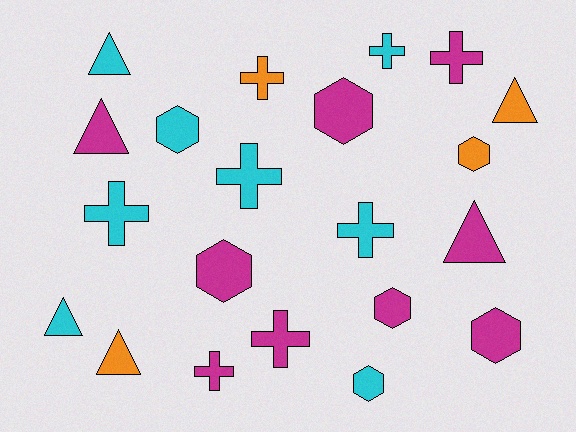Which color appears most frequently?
Magenta, with 9 objects.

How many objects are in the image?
There are 21 objects.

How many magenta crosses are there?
There are 3 magenta crosses.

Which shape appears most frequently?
Cross, with 8 objects.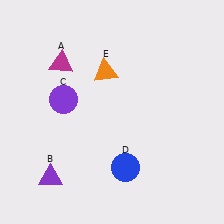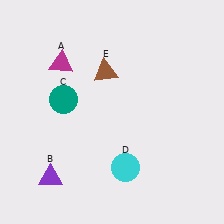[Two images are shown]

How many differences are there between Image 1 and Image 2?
There are 3 differences between the two images.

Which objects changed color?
C changed from purple to teal. D changed from blue to cyan. E changed from orange to brown.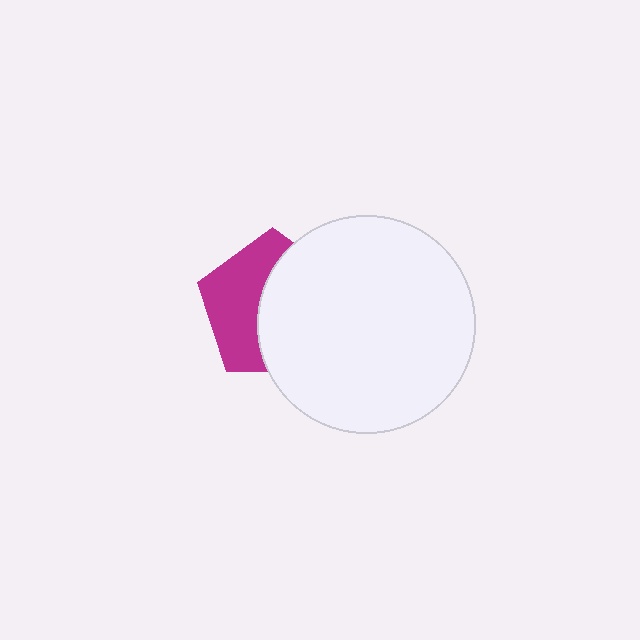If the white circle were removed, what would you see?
You would see the complete magenta pentagon.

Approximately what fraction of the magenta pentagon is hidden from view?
Roughly 55% of the magenta pentagon is hidden behind the white circle.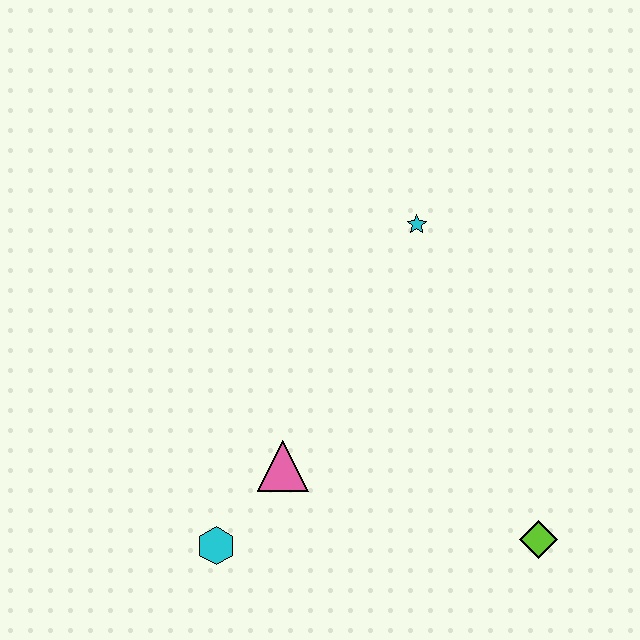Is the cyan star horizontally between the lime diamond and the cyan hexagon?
Yes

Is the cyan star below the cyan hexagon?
No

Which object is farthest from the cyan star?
The cyan hexagon is farthest from the cyan star.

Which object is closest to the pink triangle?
The cyan hexagon is closest to the pink triangle.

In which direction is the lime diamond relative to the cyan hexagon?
The lime diamond is to the right of the cyan hexagon.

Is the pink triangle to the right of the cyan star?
No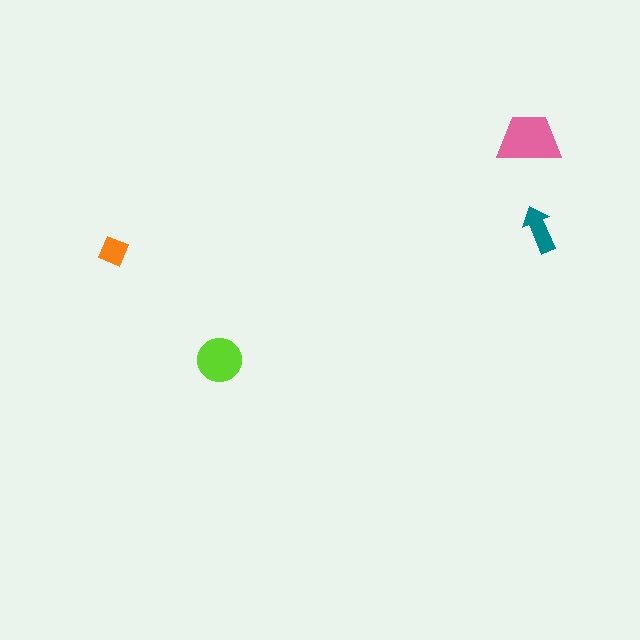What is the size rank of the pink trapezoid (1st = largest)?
1st.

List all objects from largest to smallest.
The pink trapezoid, the lime circle, the teal arrow, the orange diamond.